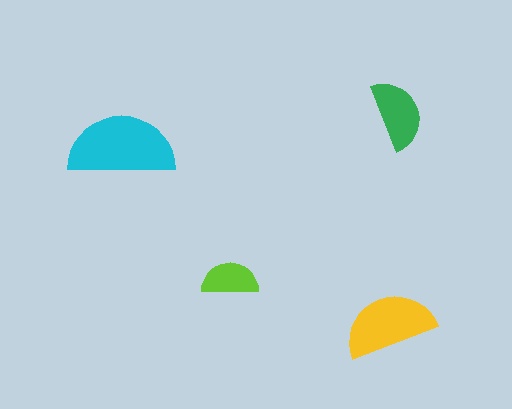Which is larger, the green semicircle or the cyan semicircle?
The cyan one.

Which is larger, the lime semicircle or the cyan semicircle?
The cyan one.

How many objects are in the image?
There are 4 objects in the image.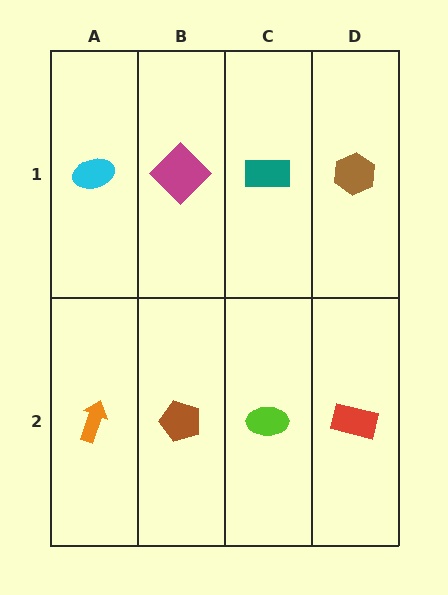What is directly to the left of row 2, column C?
A brown pentagon.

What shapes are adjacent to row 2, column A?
A cyan ellipse (row 1, column A), a brown pentagon (row 2, column B).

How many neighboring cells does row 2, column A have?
2.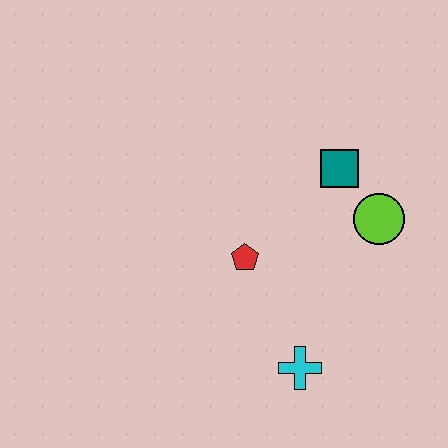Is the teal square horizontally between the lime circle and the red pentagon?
Yes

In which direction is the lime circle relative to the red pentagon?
The lime circle is to the right of the red pentagon.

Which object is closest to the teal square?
The lime circle is closest to the teal square.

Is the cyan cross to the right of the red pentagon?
Yes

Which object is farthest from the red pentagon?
The lime circle is farthest from the red pentagon.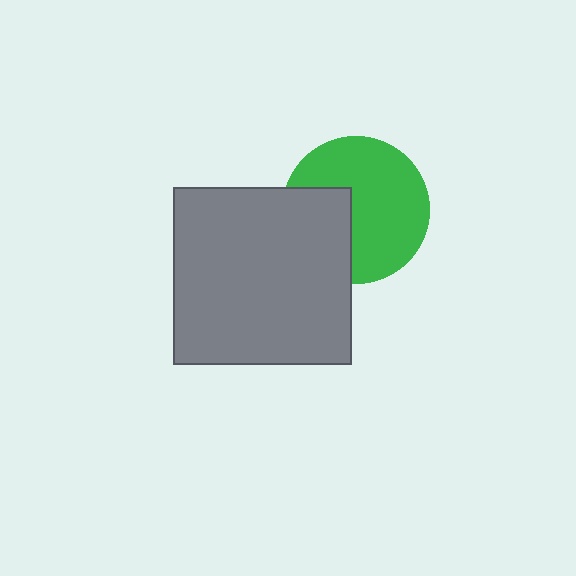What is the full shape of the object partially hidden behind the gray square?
The partially hidden object is a green circle.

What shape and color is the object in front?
The object in front is a gray square.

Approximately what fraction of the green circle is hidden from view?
Roughly 32% of the green circle is hidden behind the gray square.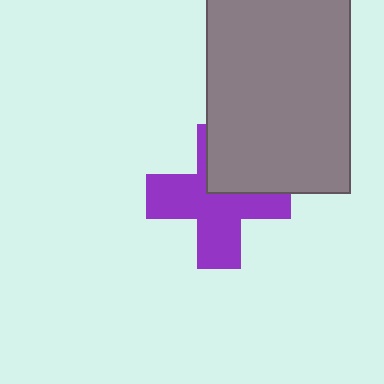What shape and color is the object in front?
The object in front is a gray rectangle.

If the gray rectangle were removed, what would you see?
You would see the complete purple cross.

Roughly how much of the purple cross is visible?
Most of it is visible (roughly 68%).